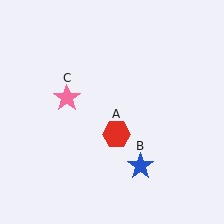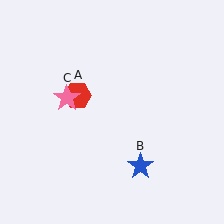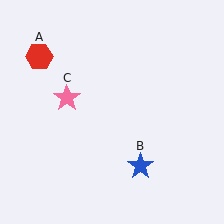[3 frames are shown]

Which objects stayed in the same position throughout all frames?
Blue star (object B) and pink star (object C) remained stationary.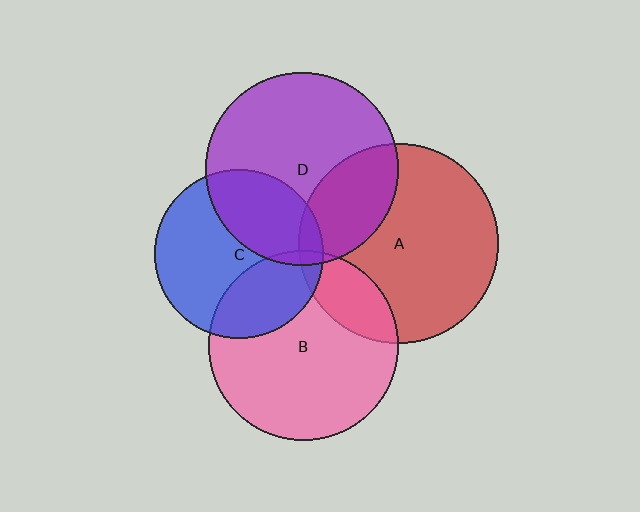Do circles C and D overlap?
Yes.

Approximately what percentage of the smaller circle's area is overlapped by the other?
Approximately 35%.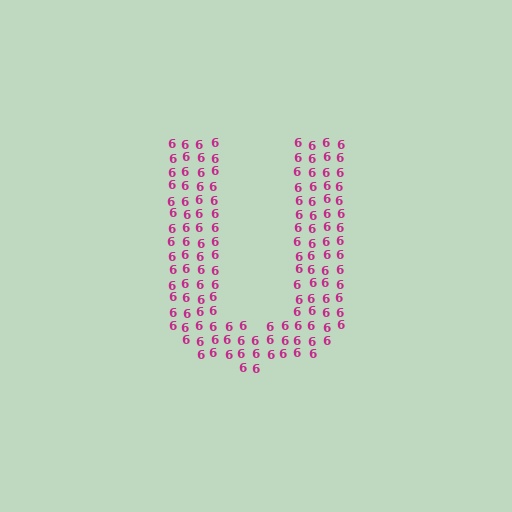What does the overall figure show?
The overall figure shows the letter U.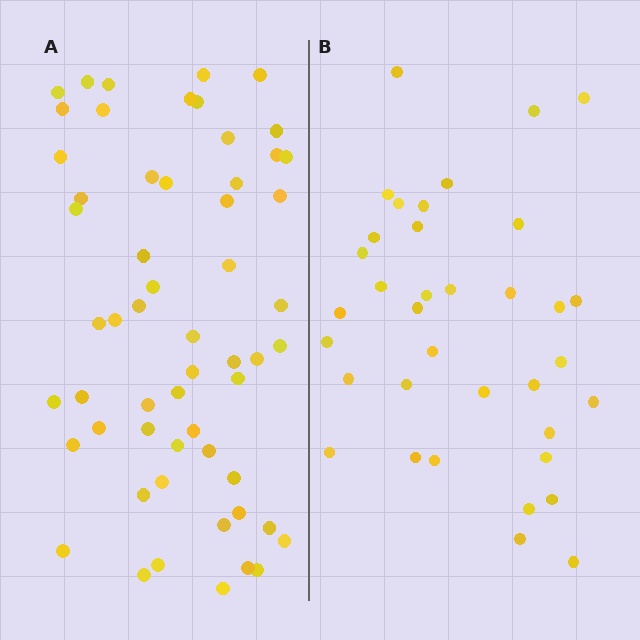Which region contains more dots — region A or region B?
Region A (the left region) has more dots.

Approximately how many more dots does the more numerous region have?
Region A has approximately 20 more dots than region B.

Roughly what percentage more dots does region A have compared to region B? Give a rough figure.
About 60% more.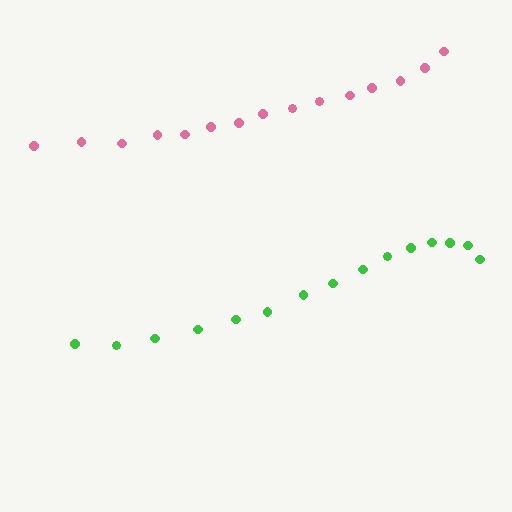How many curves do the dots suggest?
There are 2 distinct paths.